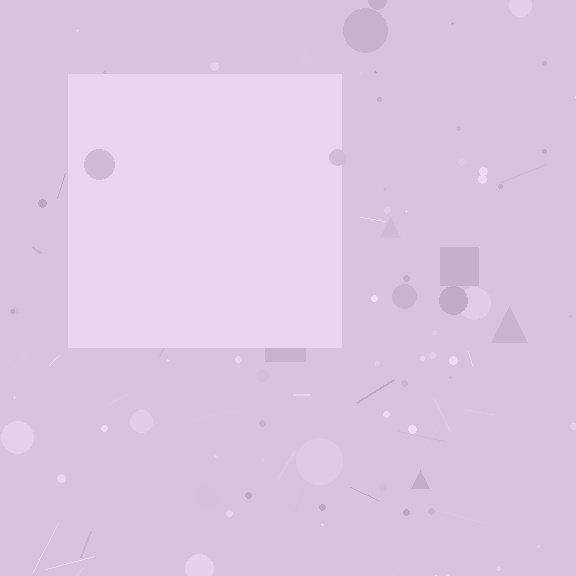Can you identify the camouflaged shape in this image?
The camouflaged shape is a square.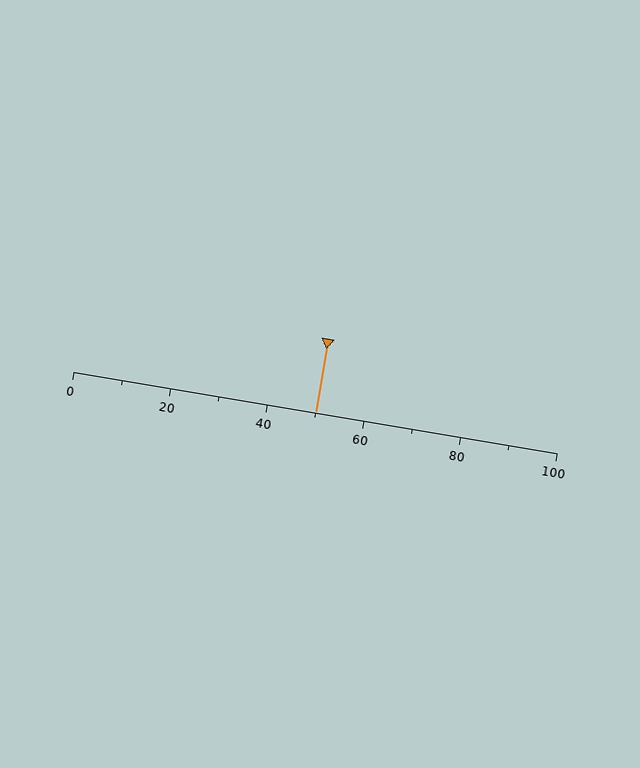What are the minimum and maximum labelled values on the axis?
The axis runs from 0 to 100.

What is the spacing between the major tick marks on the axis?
The major ticks are spaced 20 apart.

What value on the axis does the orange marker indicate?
The marker indicates approximately 50.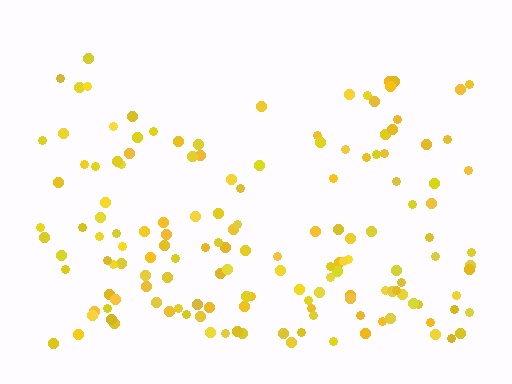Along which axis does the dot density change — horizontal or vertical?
Vertical.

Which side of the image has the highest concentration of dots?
The bottom.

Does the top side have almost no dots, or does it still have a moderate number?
Still a moderate number, just noticeably fewer than the bottom.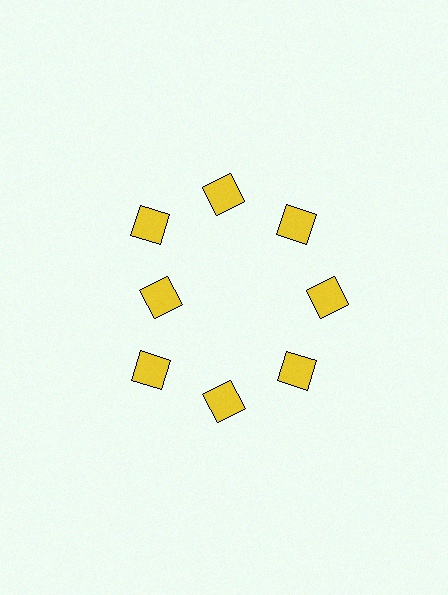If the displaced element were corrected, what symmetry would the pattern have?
It would have 8-fold rotational symmetry — the pattern would map onto itself every 45 degrees.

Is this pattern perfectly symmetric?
No. The 8 yellow diamonds are arranged in a ring, but one element near the 9 o'clock position is pulled inward toward the center, breaking the 8-fold rotational symmetry.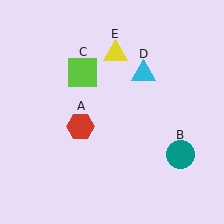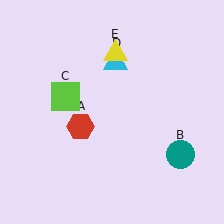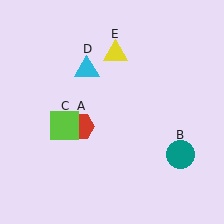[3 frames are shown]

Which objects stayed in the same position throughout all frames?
Red hexagon (object A) and teal circle (object B) and yellow triangle (object E) remained stationary.